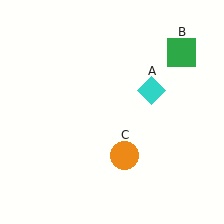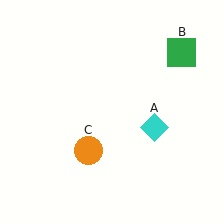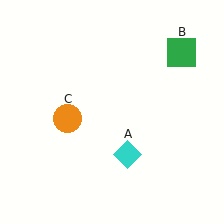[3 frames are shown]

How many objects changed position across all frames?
2 objects changed position: cyan diamond (object A), orange circle (object C).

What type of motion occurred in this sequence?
The cyan diamond (object A), orange circle (object C) rotated clockwise around the center of the scene.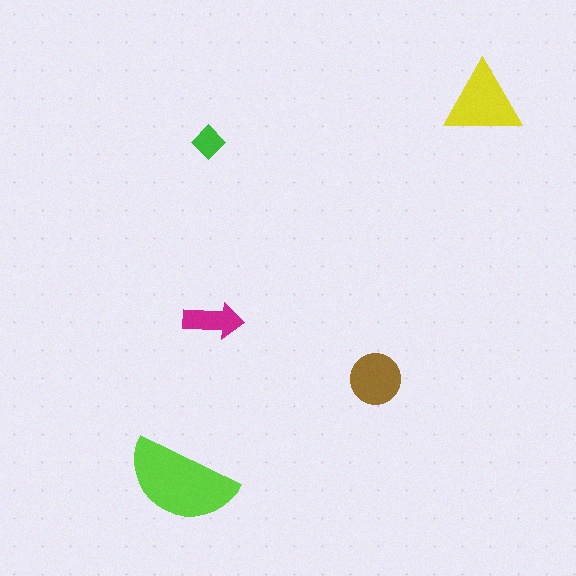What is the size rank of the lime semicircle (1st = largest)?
1st.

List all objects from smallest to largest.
The green diamond, the magenta arrow, the brown circle, the yellow triangle, the lime semicircle.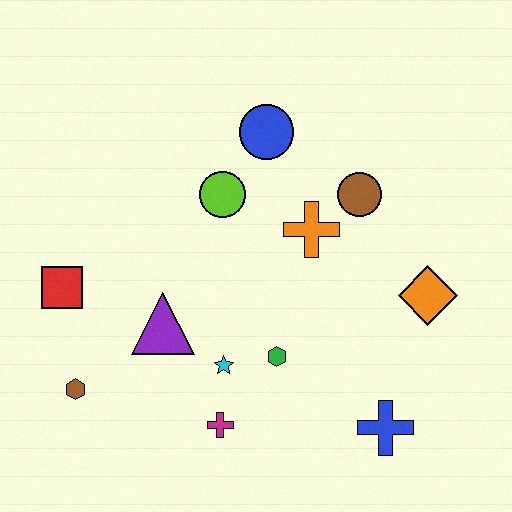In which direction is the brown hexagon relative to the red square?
The brown hexagon is below the red square.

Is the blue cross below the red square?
Yes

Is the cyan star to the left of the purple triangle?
No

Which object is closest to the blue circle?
The lime circle is closest to the blue circle.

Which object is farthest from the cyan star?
The blue circle is farthest from the cyan star.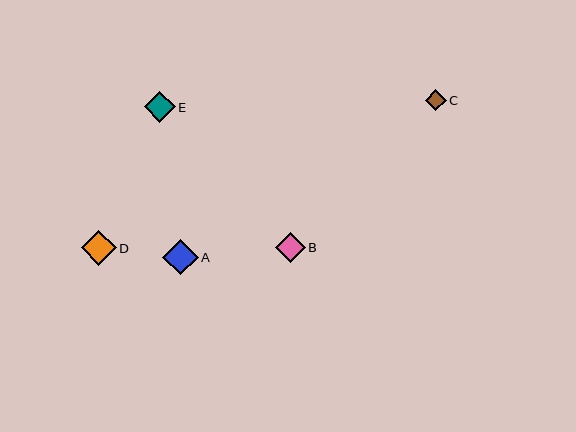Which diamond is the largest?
Diamond A is the largest with a size of approximately 35 pixels.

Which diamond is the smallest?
Diamond C is the smallest with a size of approximately 21 pixels.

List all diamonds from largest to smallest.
From largest to smallest: A, D, E, B, C.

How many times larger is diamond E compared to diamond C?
Diamond E is approximately 1.5 times the size of diamond C.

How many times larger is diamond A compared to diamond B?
Diamond A is approximately 1.2 times the size of diamond B.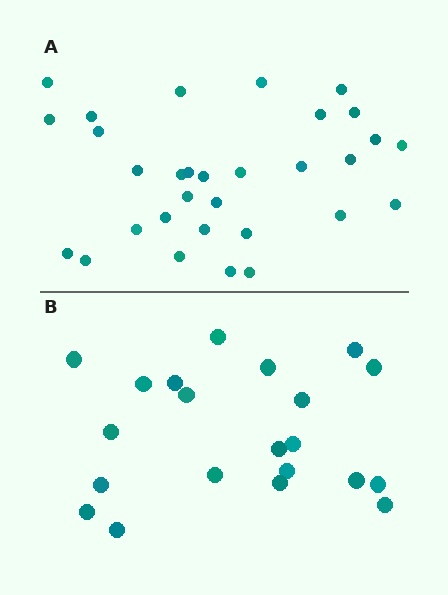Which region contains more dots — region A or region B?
Region A (the top region) has more dots.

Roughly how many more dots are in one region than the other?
Region A has roughly 10 or so more dots than region B.